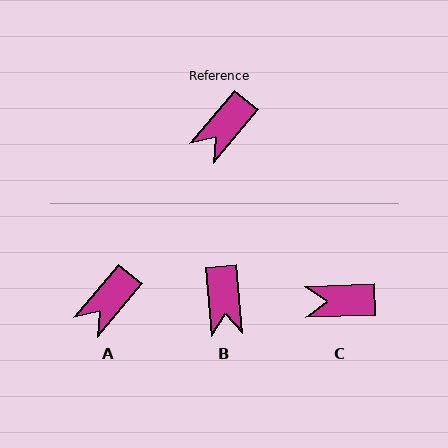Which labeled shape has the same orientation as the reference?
A.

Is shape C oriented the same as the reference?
No, it is off by about 48 degrees.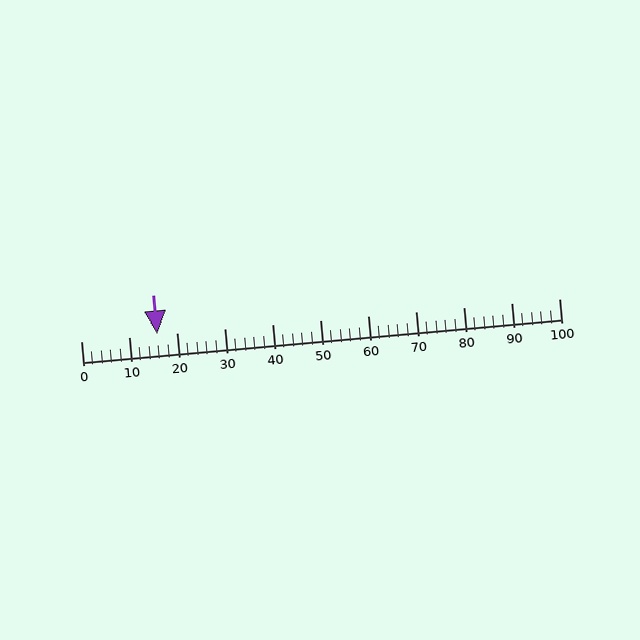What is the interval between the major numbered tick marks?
The major tick marks are spaced 10 units apart.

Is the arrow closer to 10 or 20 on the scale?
The arrow is closer to 20.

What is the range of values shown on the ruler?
The ruler shows values from 0 to 100.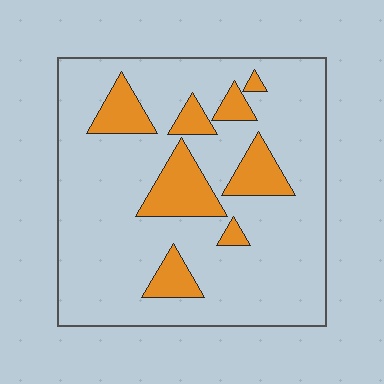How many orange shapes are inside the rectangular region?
8.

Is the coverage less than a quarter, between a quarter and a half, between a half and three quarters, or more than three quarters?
Less than a quarter.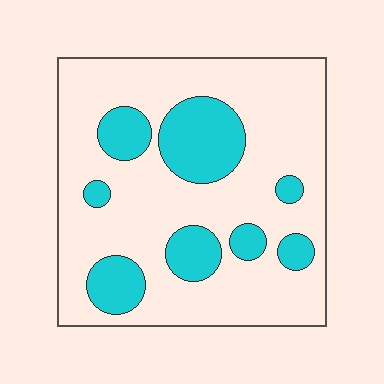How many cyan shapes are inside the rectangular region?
8.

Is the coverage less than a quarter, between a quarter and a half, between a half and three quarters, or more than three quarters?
Less than a quarter.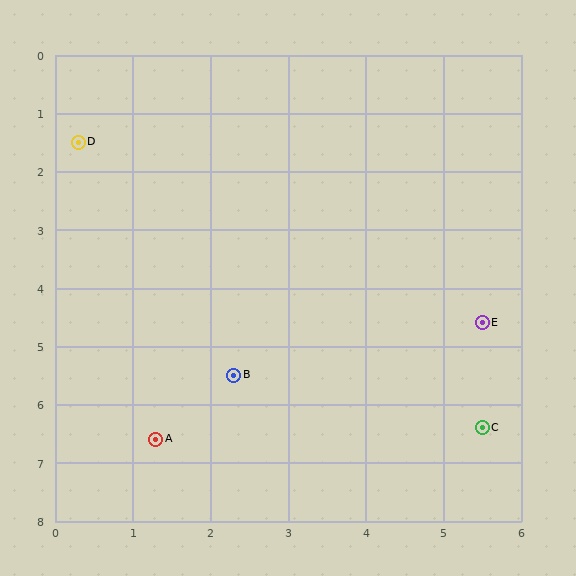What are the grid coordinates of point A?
Point A is at approximately (1.3, 6.6).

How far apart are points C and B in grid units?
Points C and B are about 3.3 grid units apart.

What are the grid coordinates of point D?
Point D is at approximately (0.3, 1.5).